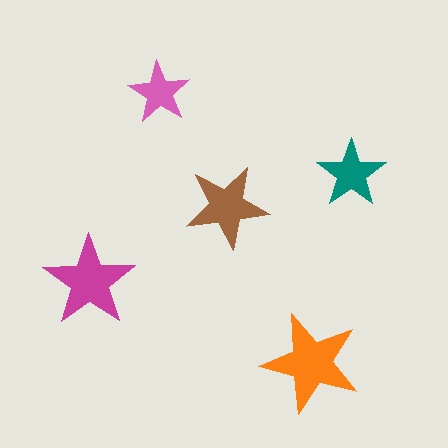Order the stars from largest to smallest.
the orange one, the magenta one, the brown one, the teal one, the pink one.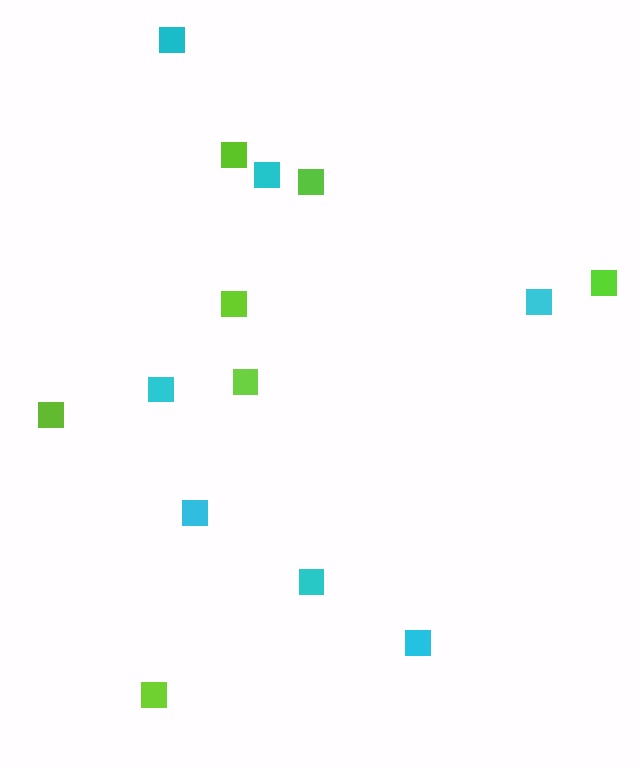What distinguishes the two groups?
There are 2 groups: one group of lime squares (7) and one group of cyan squares (7).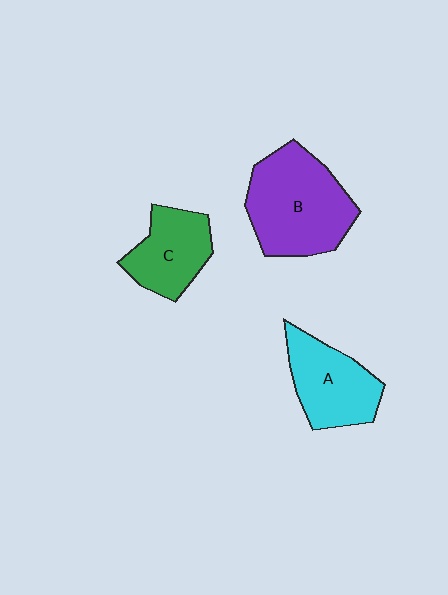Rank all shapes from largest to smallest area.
From largest to smallest: B (purple), A (cyan), C (green).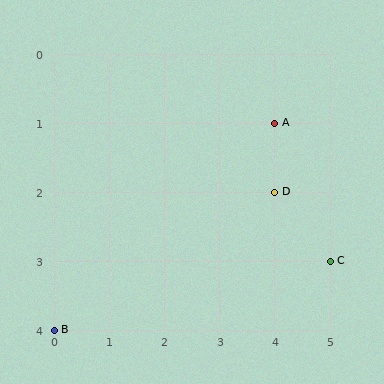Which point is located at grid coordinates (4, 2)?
Point D is at (4, 2).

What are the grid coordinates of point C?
Point C is at grid coordinates (5, 3).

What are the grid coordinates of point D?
Point D is at grid coordinates (4, 2).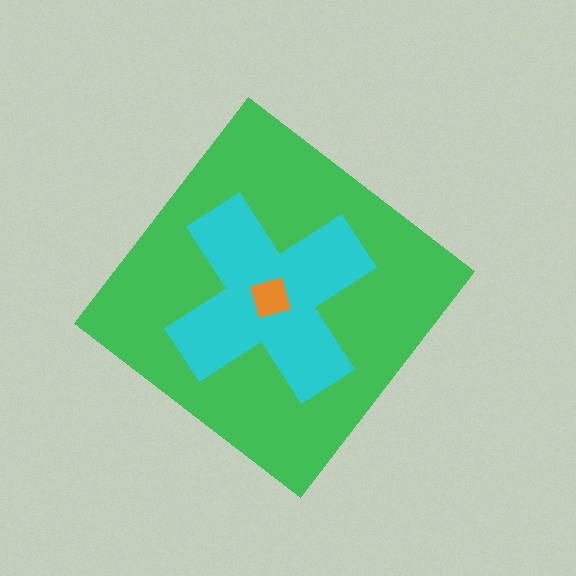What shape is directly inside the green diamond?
The cyan cross.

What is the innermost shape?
The orange square.